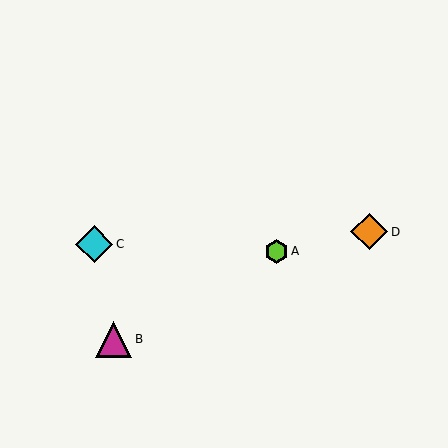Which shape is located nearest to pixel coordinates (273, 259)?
The lime hexagon (labeled A) at (276, 251) is nearest to that location.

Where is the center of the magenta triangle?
The center of the magenta triangle is at (114, 339).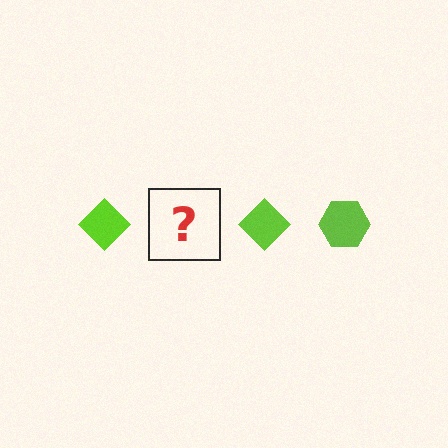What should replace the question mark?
The question mark should be replaced with a lime hexagon.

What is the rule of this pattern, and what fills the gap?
The rule is that the pattern cycles through diamond, hexagon shapes in lime. The gap should be filled with a lime hexagon.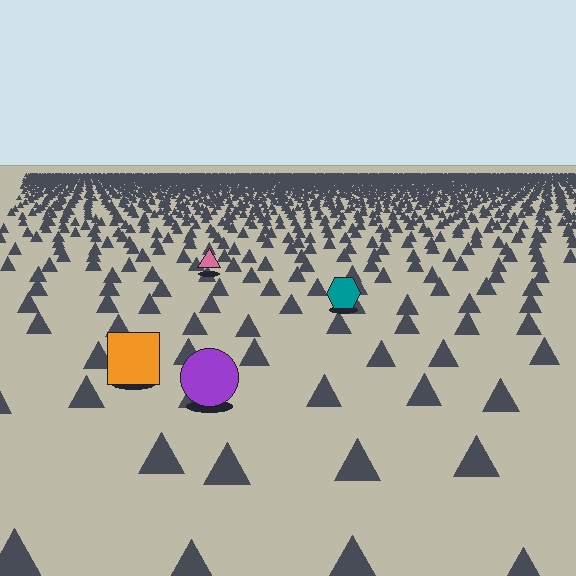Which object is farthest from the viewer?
The pink triangle is farthest from the viewer. It appears smaller and the ground texture around it is denser.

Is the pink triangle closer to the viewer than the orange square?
No. The orange square is closer — you can tell from the texture gradient: the ground texture is coarser near it.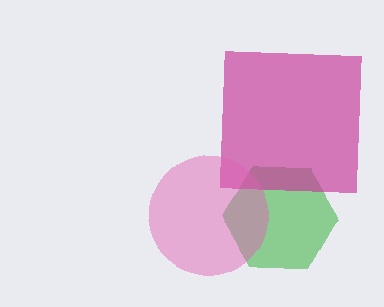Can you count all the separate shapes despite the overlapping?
Yes, there are 3 separate shapes.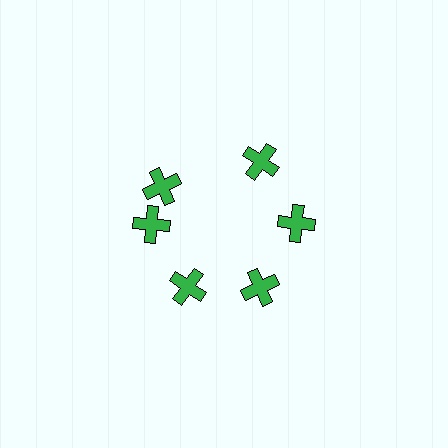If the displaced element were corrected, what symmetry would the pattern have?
It would have 6-fold rotational symmetry — the pattern would map onto itself every 60 degrees.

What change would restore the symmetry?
The symmetry would be restored by rotating it back into even spacing with its neighbors so that all 6 crosses sit at equal angles and equal distance from the center.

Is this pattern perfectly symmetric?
No. The 6 green crosses are arranged in a ring, but one element near the 11 o'clock position is rotated out of alignment along the ring, breaking the 6-fold rotational symmetry.